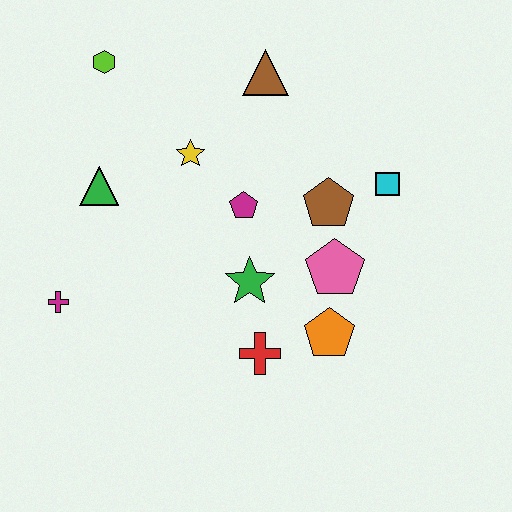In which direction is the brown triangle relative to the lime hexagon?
The brown triangle is to the right of the lime hexagon.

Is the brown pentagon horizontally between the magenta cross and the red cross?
No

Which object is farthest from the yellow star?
The orange pentagon is farthest from the yellow star.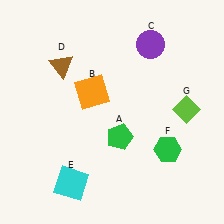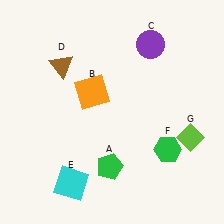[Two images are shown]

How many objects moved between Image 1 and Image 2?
2 objects moved between the two images.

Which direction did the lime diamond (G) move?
The lime diamond (G) moved down.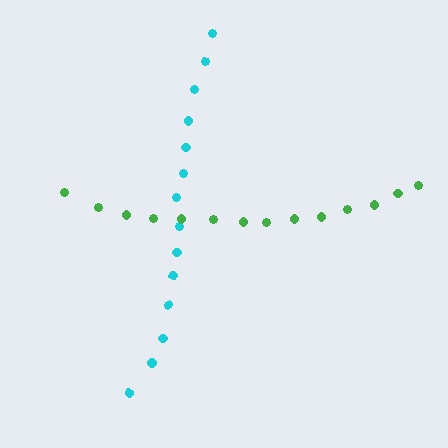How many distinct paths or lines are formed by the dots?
There are 2 distinct paths.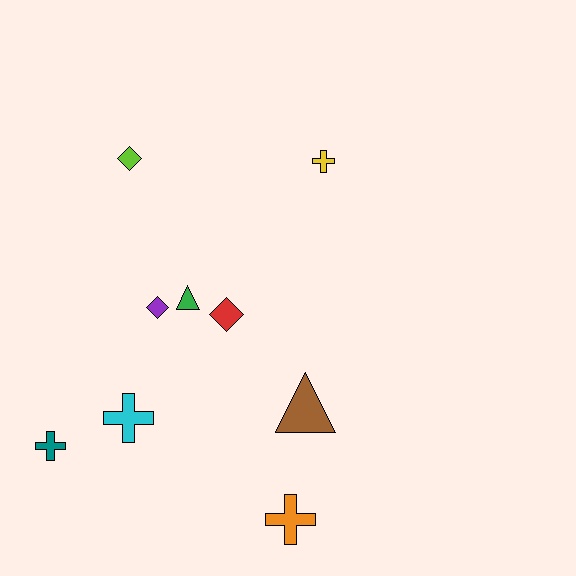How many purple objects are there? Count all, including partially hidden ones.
There is 1 purple object.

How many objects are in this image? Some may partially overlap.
There are 9 objects.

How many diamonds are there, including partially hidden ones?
There are 3 diamonds.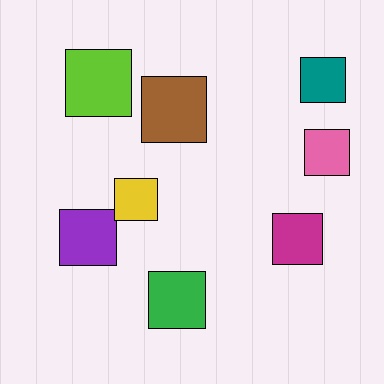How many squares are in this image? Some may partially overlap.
There are 8 squares.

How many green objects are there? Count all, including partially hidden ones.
There is 1 green object.